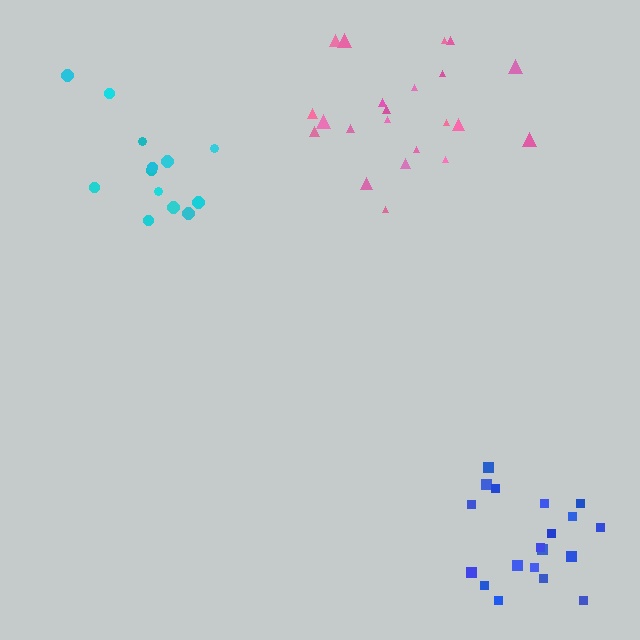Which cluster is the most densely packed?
Blue.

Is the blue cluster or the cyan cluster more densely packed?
Blue.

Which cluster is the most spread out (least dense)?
Cyan.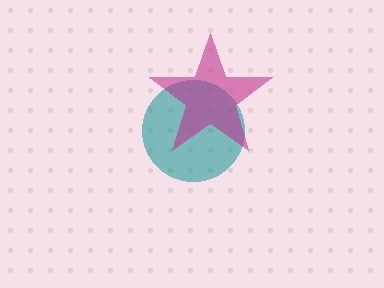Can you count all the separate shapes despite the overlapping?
Yes, there are 2 separate shapes.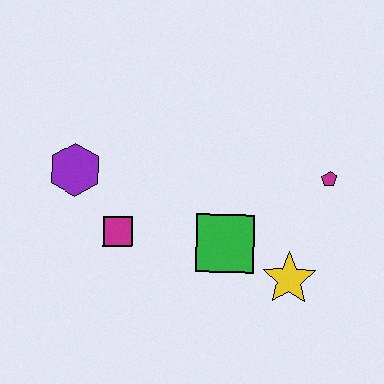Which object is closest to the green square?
The yellow star is closest to the green square.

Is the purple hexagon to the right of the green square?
No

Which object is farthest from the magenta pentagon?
The purple hexagon is farthest from the magenta pentagon.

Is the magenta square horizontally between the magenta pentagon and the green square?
No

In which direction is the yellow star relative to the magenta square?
The yellow star is to the right of the magenta square.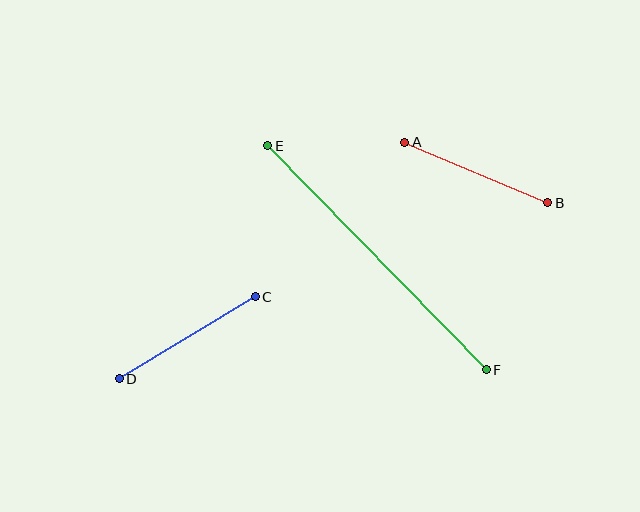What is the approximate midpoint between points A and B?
The midpoint is at approximately (476, 173) pixels.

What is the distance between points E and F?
The distance is approximately 313 pixels.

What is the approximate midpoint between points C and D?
The midpoint is at approximately (187, 338) pixels.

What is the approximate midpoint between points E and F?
The midpoint is at approximately (377, 258) pixels.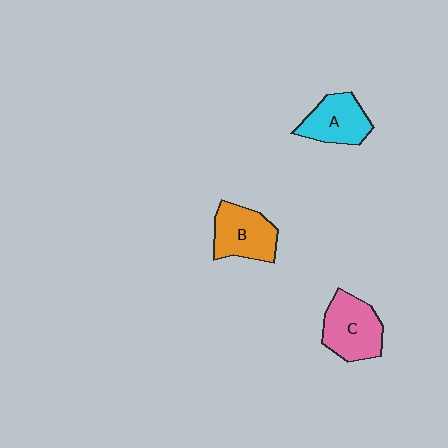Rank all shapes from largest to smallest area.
From largest to smallest: C (pink), B (orange), A (cyan).